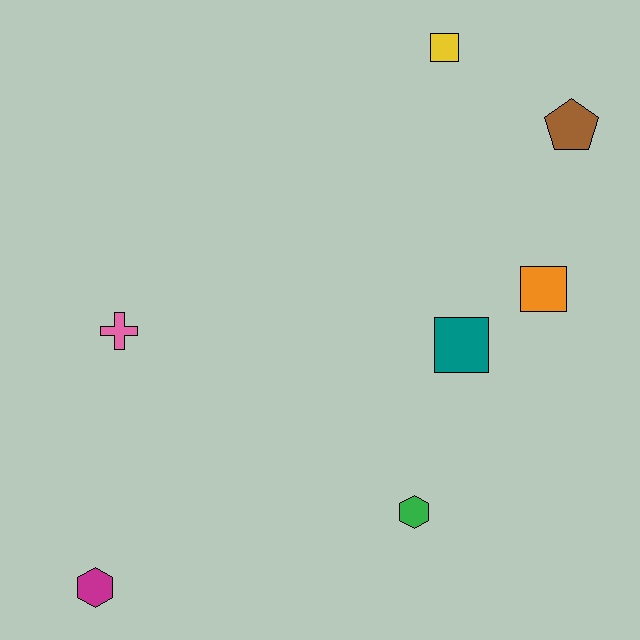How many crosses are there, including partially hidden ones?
There is 1 cross.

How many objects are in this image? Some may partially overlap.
There are 7 objects.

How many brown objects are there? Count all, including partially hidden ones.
There is 1 brown object.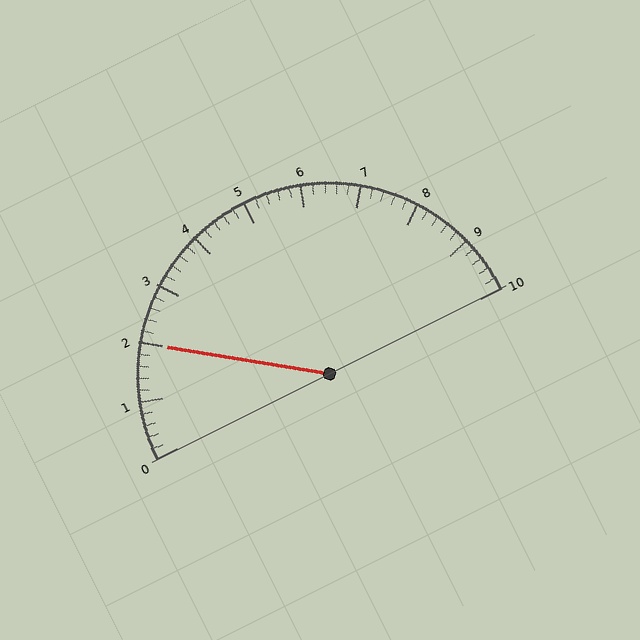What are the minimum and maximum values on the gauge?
The gauge ranges from 0 to 10.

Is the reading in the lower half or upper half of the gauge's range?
The reading is in the lower half of the range (0 to 10).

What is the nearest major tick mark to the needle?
The nearest major tick mark is 2.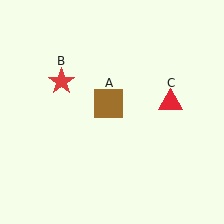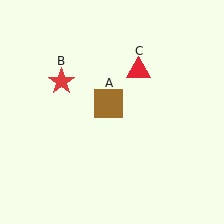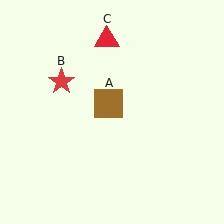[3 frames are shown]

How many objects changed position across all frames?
1 object changed position: red triangle (object C).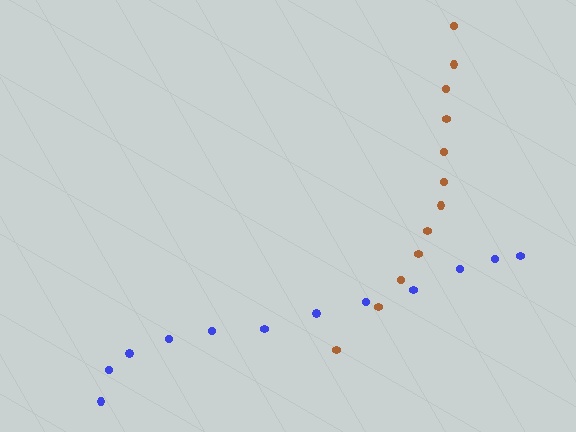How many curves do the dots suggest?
There are 2 distinct paths.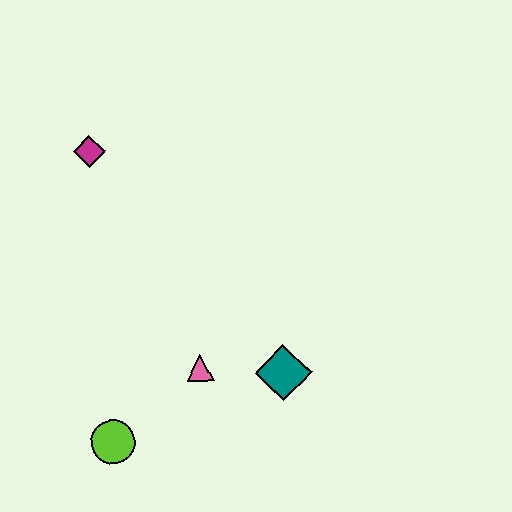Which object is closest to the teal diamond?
The pink triangle is closest to the teal diamond.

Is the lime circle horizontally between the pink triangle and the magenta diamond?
Yes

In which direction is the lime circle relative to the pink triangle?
The lime circle is to the left of the pink triangle.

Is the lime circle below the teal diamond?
Yes